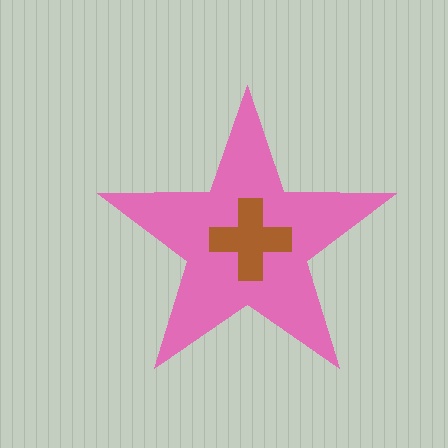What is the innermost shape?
The brown cross.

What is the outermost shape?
The pink star.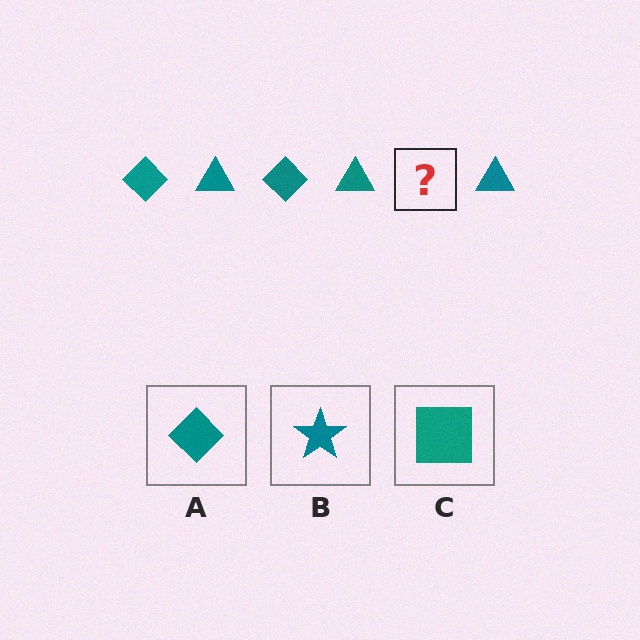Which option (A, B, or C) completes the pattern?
A.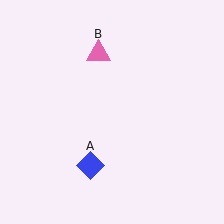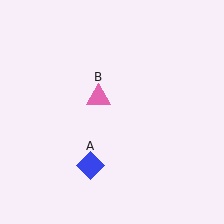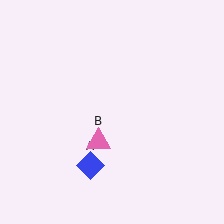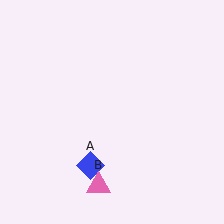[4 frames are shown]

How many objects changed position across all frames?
1 object changed position: pink triangle (object B).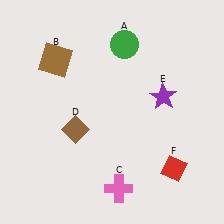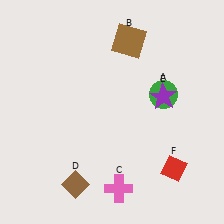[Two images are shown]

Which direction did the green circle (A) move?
The green circle (A) moved down.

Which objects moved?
The objects that moved are: the green circle (A), the brown square (B), the brown diamond (D).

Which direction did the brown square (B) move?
The brown square (B) moved right.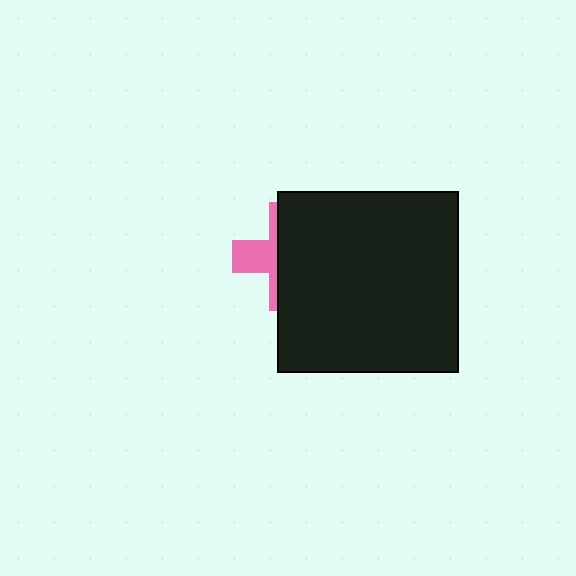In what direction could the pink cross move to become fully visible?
The pink cross could move left. That would shift it out from behind the black square entirely.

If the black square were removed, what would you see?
You would see the complete pink cross.